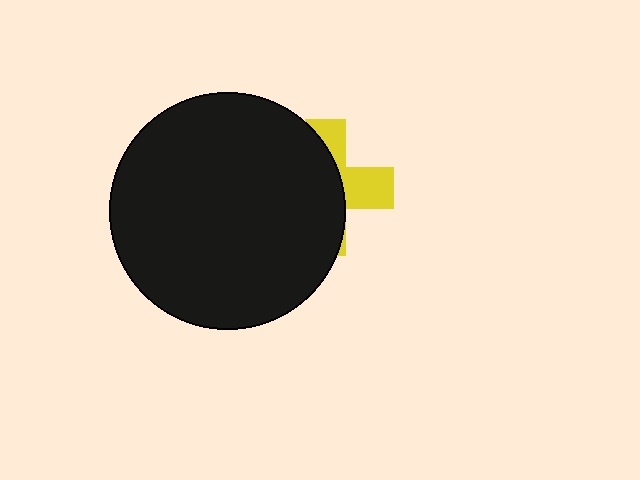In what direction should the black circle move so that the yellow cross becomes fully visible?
The black circle should move left. That is the shortest direction to clear the overlap and leave the yellow cross fully visible.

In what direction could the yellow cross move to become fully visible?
The yellow cross could move right. That would shift it out from behind the black circle entirely.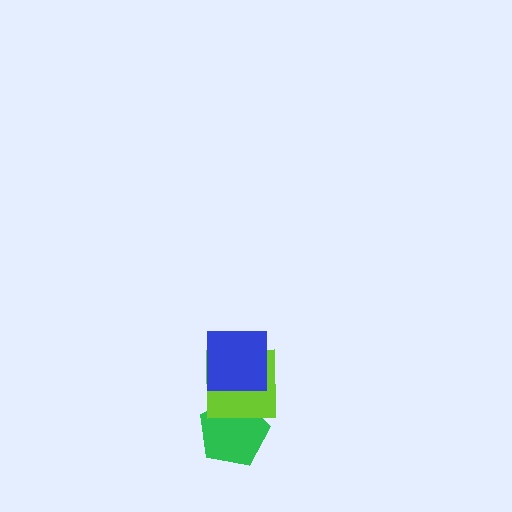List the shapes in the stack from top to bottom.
From top to bottom: the blue square, the lime square, the green pentagon.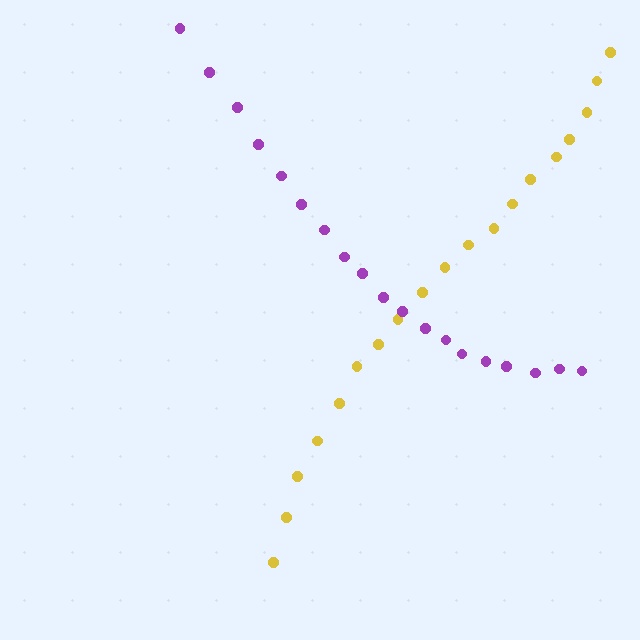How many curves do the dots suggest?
There are 2 distinct paths.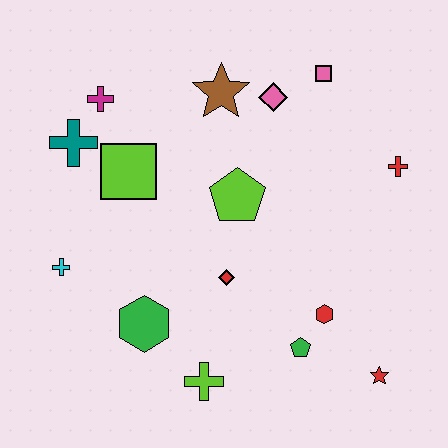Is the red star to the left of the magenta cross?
No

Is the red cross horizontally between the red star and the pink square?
No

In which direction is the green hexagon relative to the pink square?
The green hexagon is below the pink square.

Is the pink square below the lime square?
No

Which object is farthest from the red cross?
The cyan cross is farthest from the red cross.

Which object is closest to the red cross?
The pink square is closest to the red cross.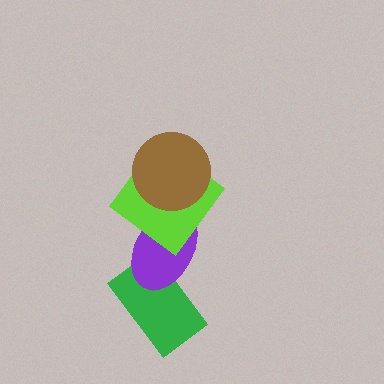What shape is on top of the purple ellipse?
The lime diamond is on top of the purple ellipse.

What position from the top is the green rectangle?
The green rectangle is 4th from the top.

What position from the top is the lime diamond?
The lime diamond is 2nd from the top.